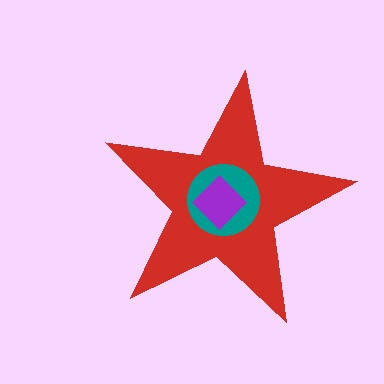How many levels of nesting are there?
3.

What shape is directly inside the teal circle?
The purple diamond.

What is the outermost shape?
The red star.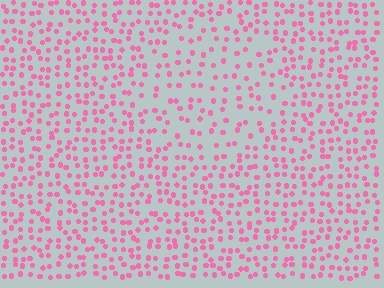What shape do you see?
I see a circle.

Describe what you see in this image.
The image contains small pink elements arranged at two different densities. A circle-shaped region is visible where the elements are less densely packed than the surrounding area.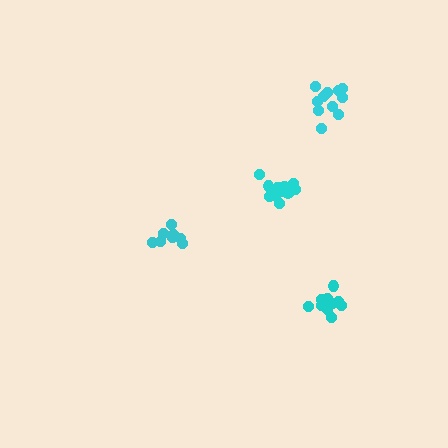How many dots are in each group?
Group 1: 12 dots, Group 2: 9 dots, Group 3: 14 dots, Group 4: 11 dots (46 total).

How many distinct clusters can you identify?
There are 4 distinct clusters.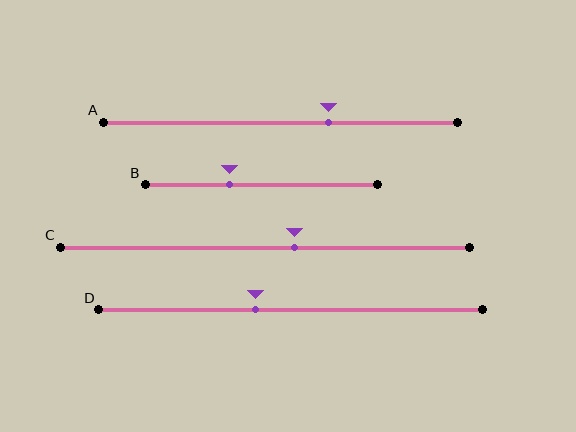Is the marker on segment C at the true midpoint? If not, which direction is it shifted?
No, the marker on segment C is shifted to the right by about 7% of the segment length.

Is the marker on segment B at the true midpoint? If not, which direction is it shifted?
No, the marker on segment B is shifted to the left by about 14% of the segment length.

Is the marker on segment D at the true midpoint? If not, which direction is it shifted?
No, the marker on segment D is shifted to the left by about 9% of the segment length.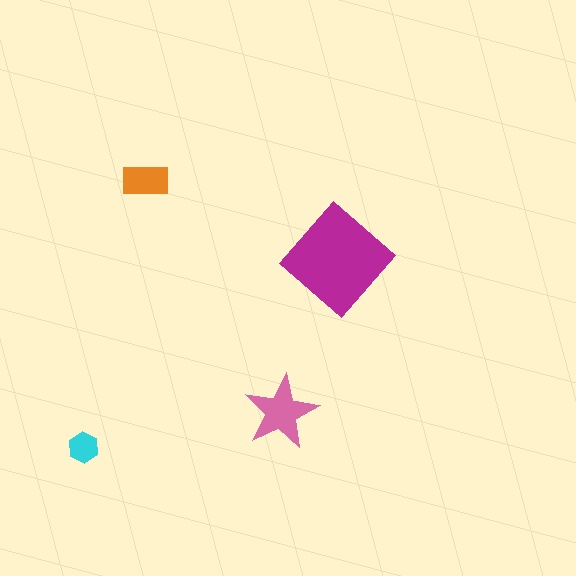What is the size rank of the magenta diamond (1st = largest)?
1st.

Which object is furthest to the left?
The cyan hexagon is leftmost.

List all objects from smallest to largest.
The cyan hexagon, the orange rectangle, the pink star, the magenta diamond.